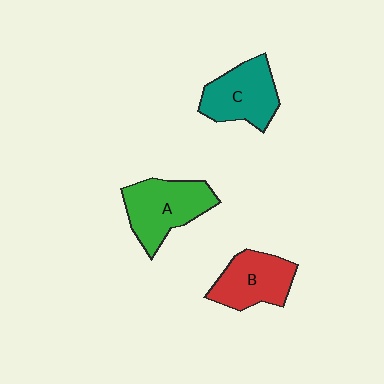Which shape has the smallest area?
Shape B (red).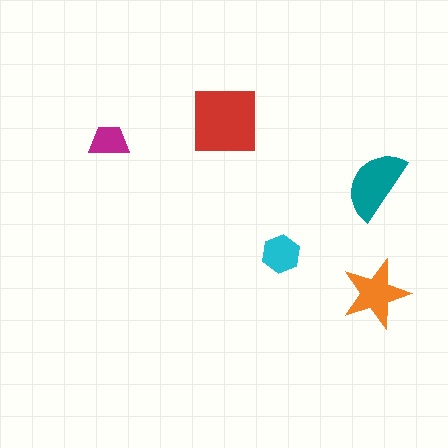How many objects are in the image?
There are 5 objects in the image.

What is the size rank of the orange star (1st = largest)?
3rd.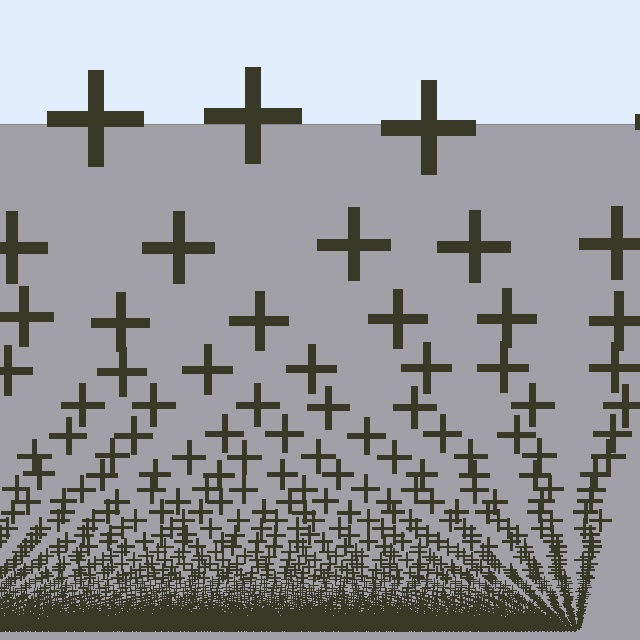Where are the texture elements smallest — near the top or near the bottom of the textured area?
Near the bottom.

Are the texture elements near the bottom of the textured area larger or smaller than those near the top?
Smaller. The gradient is inverted — elements near the bottom are smaller and denser.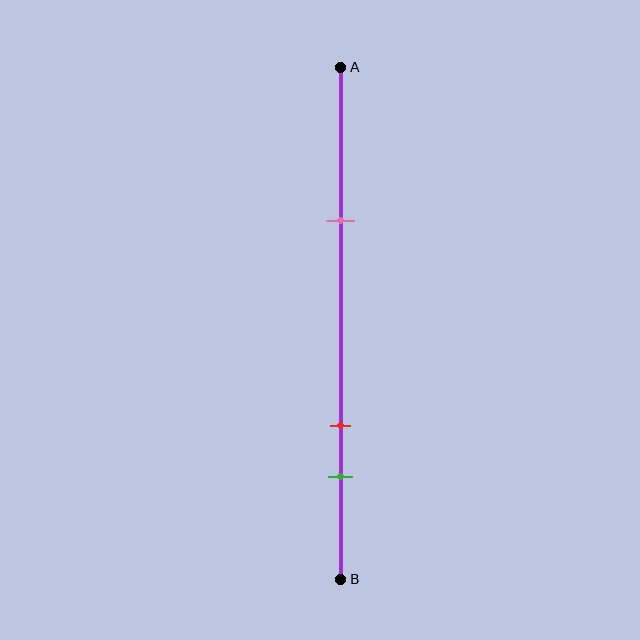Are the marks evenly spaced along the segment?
No, the marks are not evenly spaced.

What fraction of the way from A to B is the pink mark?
The pink mark is approximately 30% (0.3) of the way from A to B.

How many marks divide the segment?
There are 3 marks dividing the segment.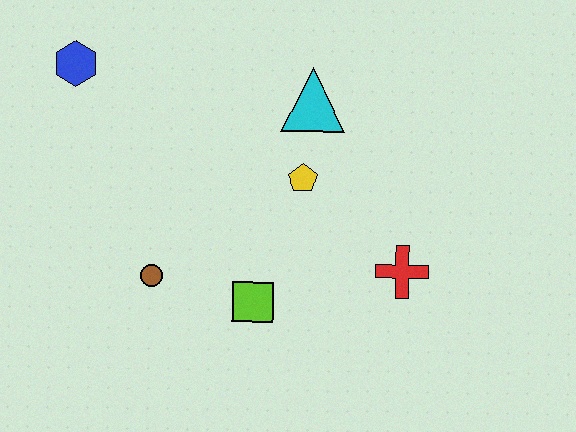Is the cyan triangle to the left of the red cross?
Yes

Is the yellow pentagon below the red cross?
No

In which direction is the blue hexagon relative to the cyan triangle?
The blue hexagon is to the left of the cyan triangle.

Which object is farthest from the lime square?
The blue hexagon is farthest from the lime square.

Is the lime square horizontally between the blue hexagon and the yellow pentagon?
Yes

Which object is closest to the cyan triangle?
The yellow pentagon is closest to the cyan triangle.